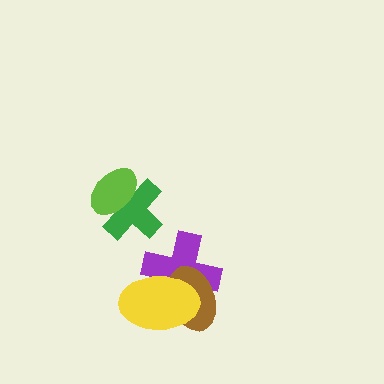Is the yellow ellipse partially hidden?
No, no other shape covers it.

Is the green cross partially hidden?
Yes, it is partially covered by another shape.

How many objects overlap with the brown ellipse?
2 objects overlap with the brown ellipse.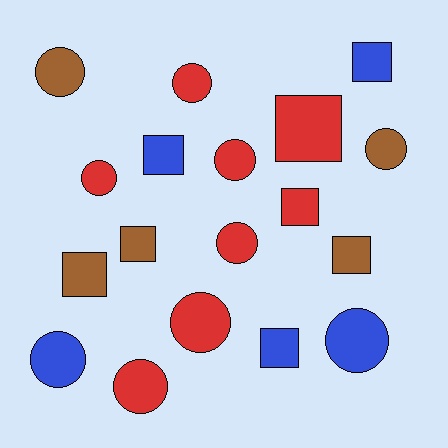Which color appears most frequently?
Red, with 8 objects.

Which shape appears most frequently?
Circle, with 10 objects.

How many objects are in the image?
There are 18 objects.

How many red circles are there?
There are 6 red circles.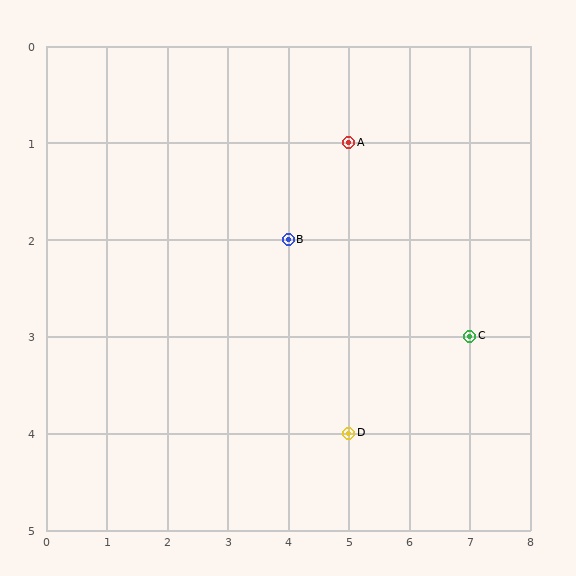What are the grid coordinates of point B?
Point B is at grid coordinates (4, 2).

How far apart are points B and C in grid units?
Points B and C are 3 columns and 1 row apart (about 3.2 grid units diagonally).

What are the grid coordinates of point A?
Point A is at grid coordinates (5, 1).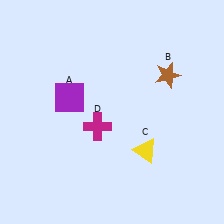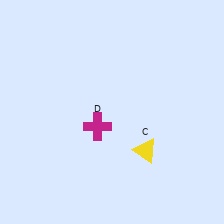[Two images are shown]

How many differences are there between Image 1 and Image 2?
There are 2 differences between the two images.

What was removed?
The purple square (A), the brown star (B) were removed in Image 2.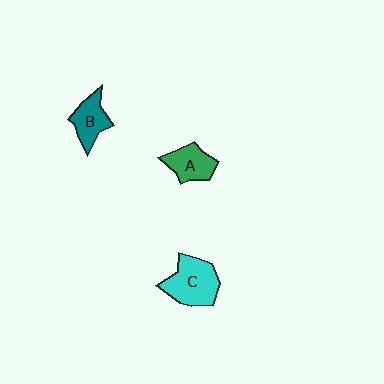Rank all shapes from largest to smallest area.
From largest to smallest: C (cyan), A (green), B (teal).